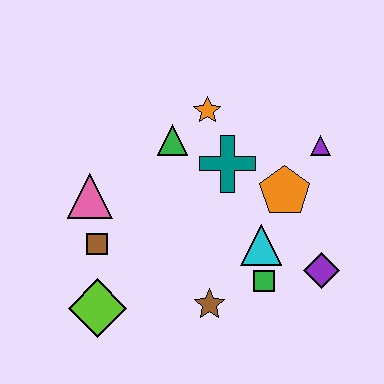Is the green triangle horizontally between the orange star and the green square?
No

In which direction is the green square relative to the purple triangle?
The green square is below the purple triangle.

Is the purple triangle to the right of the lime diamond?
Yes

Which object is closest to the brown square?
The pink triangle is closest to the brown square.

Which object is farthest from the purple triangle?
The lime diamond is farthest from the purple triangle.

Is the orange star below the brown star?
No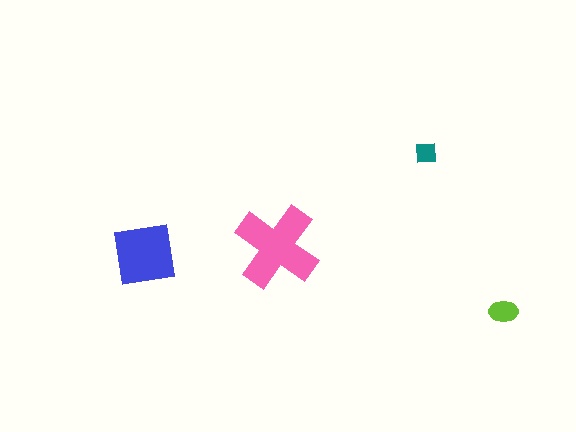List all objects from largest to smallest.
The pink cross, the blue square, the lime ellipse, the teal square.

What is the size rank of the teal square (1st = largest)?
4th.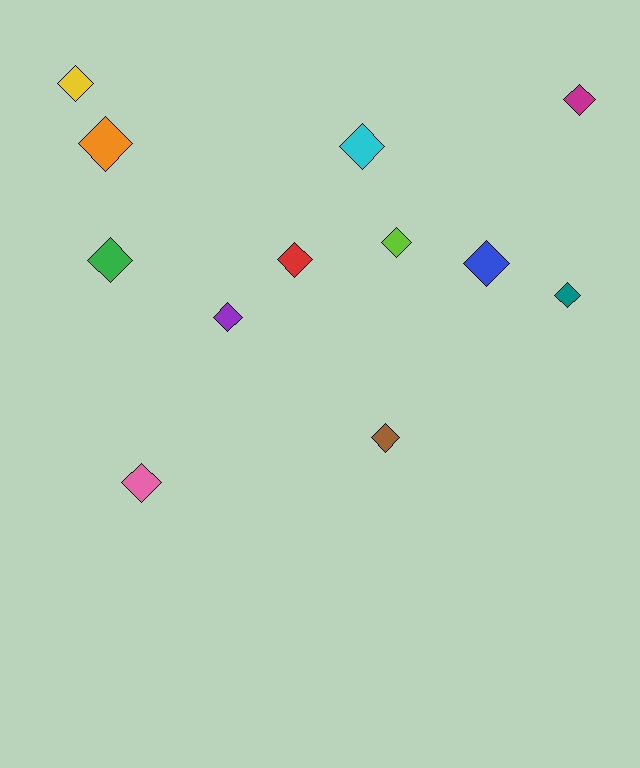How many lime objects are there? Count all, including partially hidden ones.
There is 1 lime object.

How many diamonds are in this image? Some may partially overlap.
There are 12 diamonds.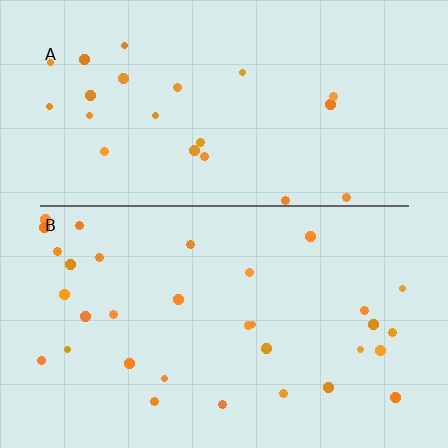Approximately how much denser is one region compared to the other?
Approximately 1.4× — region B over region A.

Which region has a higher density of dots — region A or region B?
B (the bottom).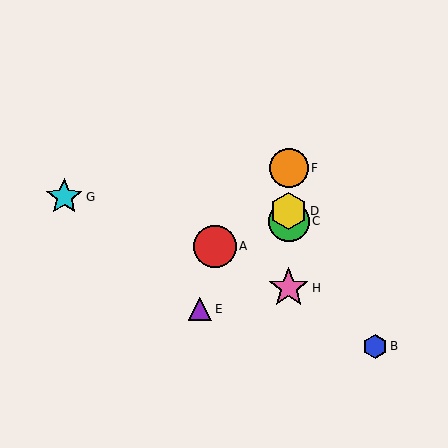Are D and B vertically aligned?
No, D is at x≈289 and B is at x≈375.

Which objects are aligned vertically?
Objects C, D, F, H are aligned vertically.